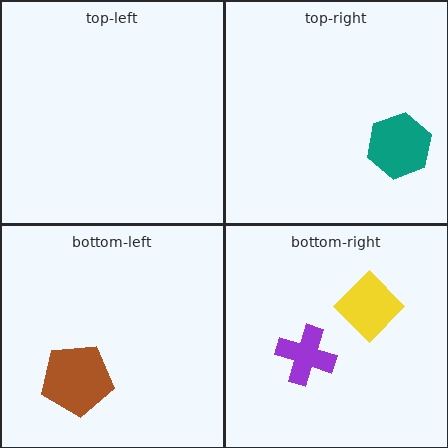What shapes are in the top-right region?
The teal hexagon.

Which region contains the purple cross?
The bottom-right region.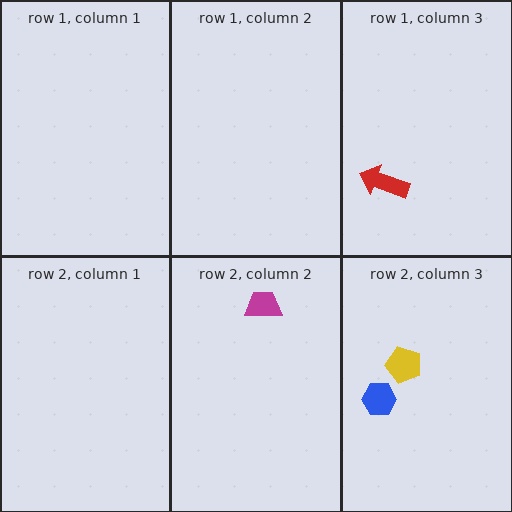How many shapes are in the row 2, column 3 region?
2.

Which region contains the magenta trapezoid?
The row 2, column 2 region.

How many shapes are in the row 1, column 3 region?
1.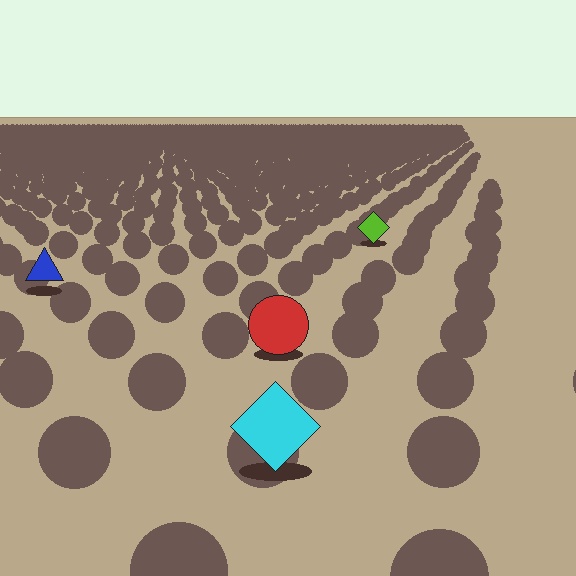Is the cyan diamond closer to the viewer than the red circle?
Yes. The cyan diamond is closer — you can tell from the texture gradient: the ground texture is coarser near it.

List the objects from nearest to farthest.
From nearest to farthest: the cyan diamond, the red circle, the blue triangle, the lime diamond.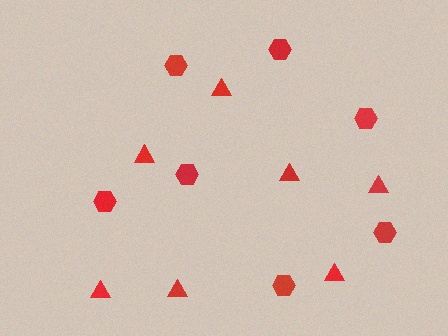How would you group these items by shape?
There are 2 groups: one group of triangles (7) and one group of hexagons (7).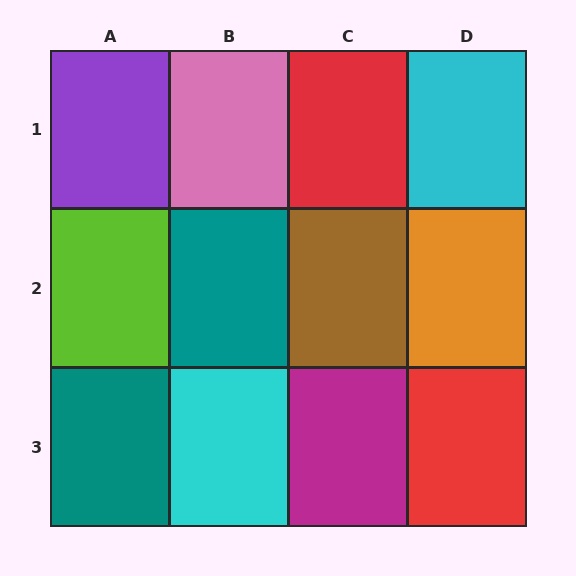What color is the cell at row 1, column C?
Red.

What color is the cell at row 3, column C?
Magenta.